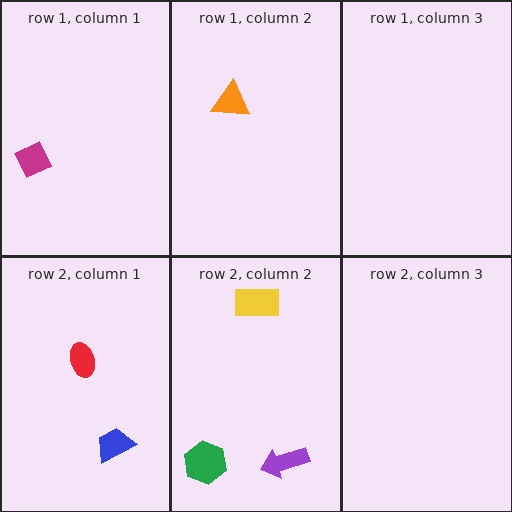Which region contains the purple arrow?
The row 2, column 2 region.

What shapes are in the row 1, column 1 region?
The magenta diamond.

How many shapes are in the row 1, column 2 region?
1.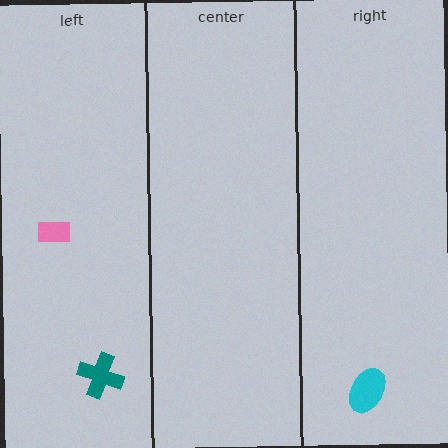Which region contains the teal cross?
The left region.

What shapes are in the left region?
The teal cross, the pink rectangle.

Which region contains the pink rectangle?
The left region.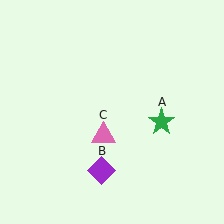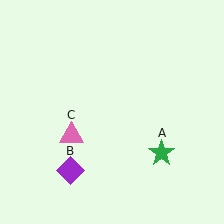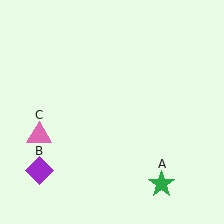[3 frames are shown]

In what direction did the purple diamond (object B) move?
The purple diamond (object B) moved left.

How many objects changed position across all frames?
3 objects changed position: green star (object A), purple diamond (object B), pink triangle (object C).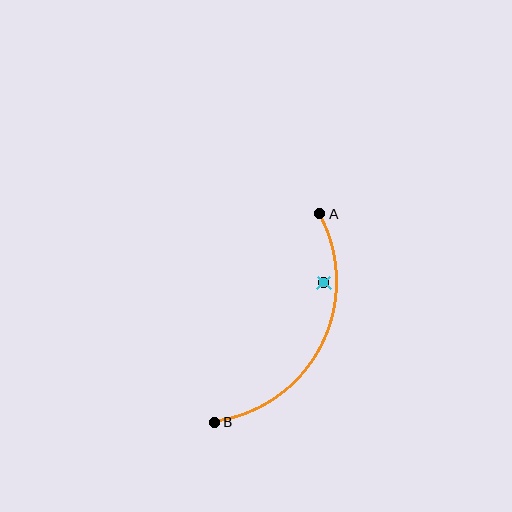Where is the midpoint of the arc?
The arc midpoint is the point on the curve farthest from the straight line joining A and B. It sits to the right of that line.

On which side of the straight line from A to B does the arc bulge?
The arc bulges to the right of the straight line connecting A and B.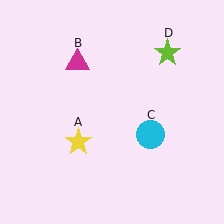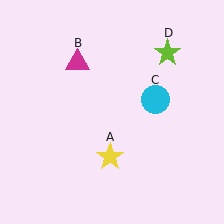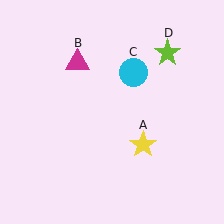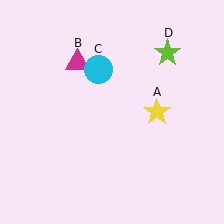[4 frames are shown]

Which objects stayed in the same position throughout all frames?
Magenta triangle (object B) and lime star (object D) remained stationary.